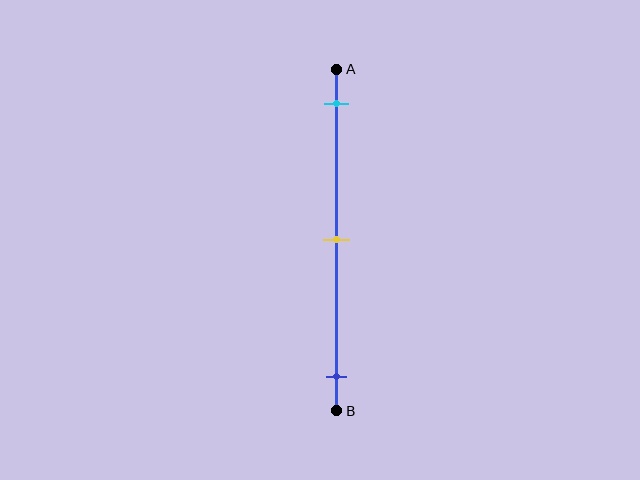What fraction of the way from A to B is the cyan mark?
The cyan mark is approximately 10% (0.1) of the way from A to B.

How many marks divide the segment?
There are 3 marks dividing the segment.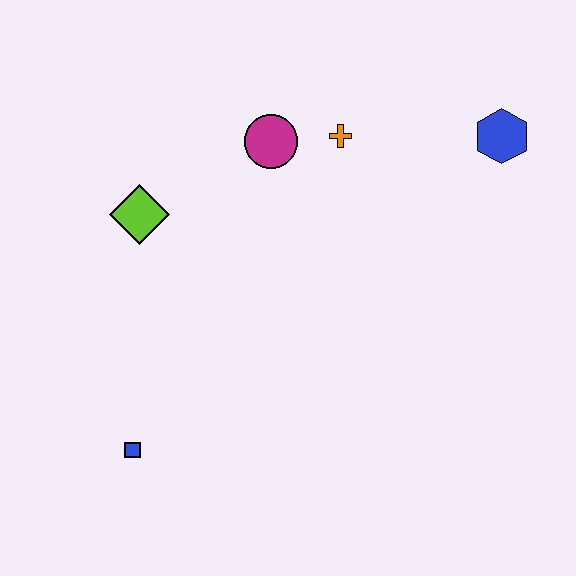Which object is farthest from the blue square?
The blue hexagon is farthest from the blue square.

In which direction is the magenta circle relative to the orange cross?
The magenta circle is to the left of the orange cross.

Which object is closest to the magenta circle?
The orange cross is closest to the magenta circle.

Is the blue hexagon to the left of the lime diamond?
No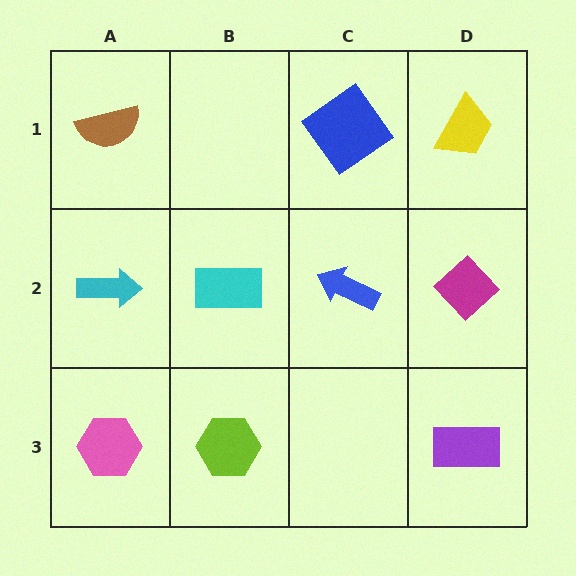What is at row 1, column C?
A blue diamond.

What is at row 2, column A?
A cyan arrow.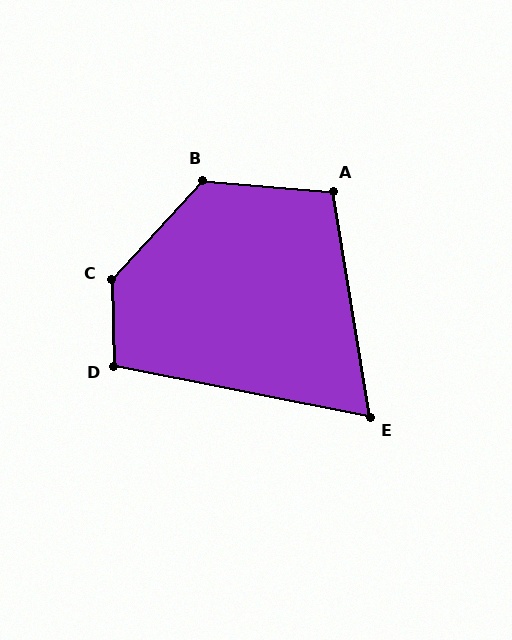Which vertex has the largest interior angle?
C, at approximately 136 degrees.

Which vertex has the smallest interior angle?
E, at approximately 70 degrees.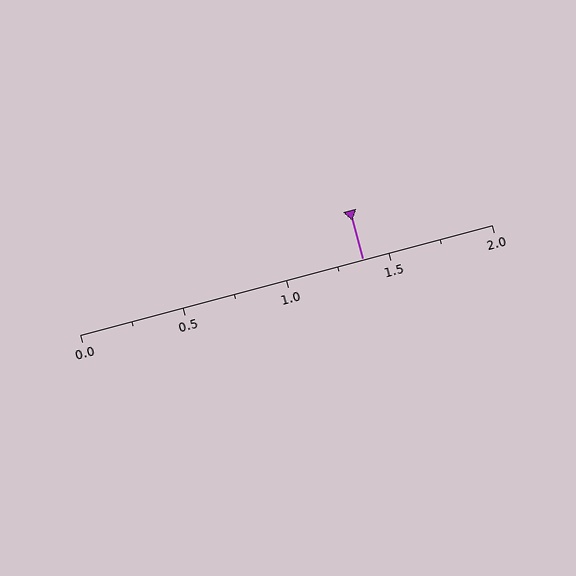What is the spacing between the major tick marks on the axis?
The major ticks are spaced 0.5 apart.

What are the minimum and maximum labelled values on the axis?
The axis runs from 0.0 to 2.0.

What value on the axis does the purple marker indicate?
The marker indicates approximately 1.38.